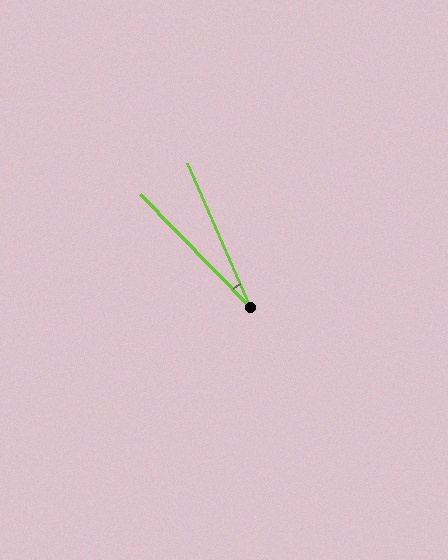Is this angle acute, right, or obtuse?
It is acute.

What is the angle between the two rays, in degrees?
Approximately 21 degrees.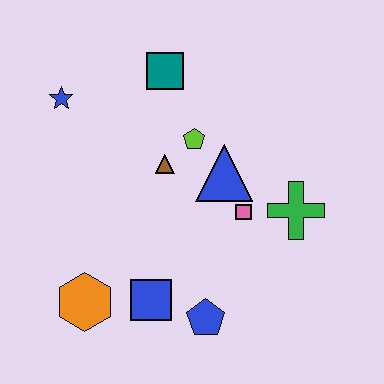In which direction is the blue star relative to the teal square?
The blue star is to the left of the teal square.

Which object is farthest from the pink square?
The blue star is farthest from the pink square.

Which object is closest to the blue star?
The teal square is closest to the blue star.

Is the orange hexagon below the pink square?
Yes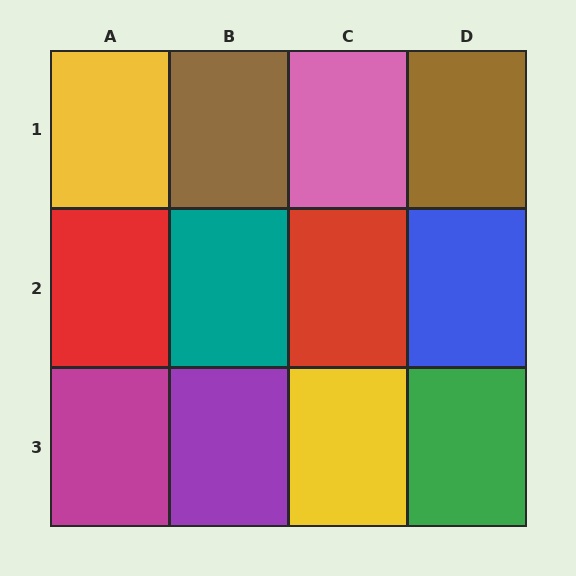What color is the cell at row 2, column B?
Teal.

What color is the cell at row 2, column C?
Red.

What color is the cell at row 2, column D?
Blue.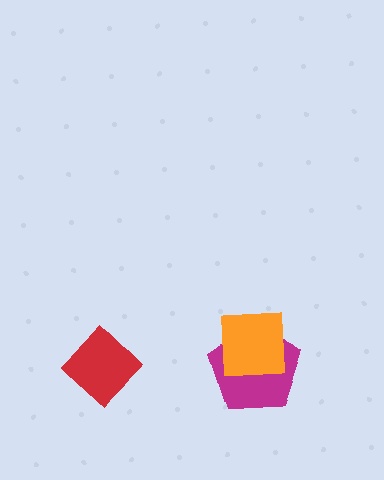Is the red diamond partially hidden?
No, no other shape covers it.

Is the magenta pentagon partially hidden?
Yes, it is partially covered by another shape.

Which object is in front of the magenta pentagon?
The orange square is in front of the magenta pentagon.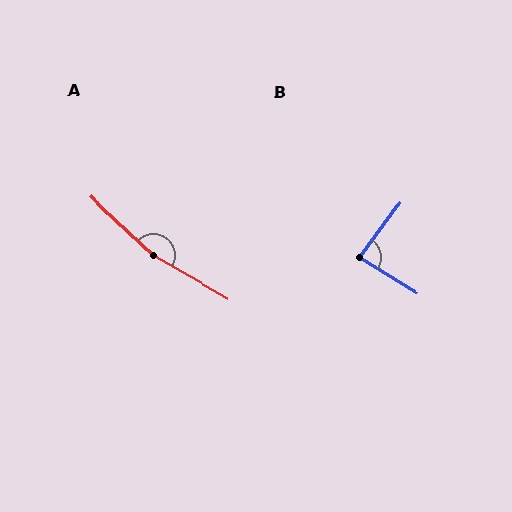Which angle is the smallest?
B, at approximately 85 degrees.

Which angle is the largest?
A, at approximately 167 degrees.